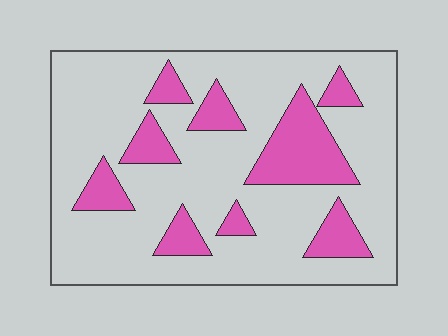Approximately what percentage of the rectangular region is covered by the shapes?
Approximately 20%.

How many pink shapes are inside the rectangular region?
9.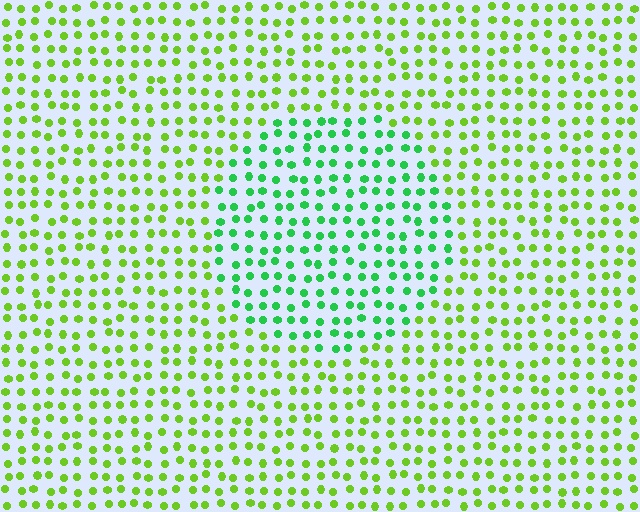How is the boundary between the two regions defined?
The boundary is defined purely by a slight shift in hue (about 41 degrees). Spacing, size, and orientation are identical on both sides.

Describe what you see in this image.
The image is filled with small lime elements in a uniform arrangement. A circle-shaped region is visible where the elements are tinted to a slightly different hue, forming a subtle color boundary.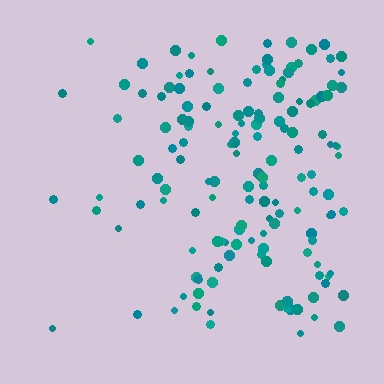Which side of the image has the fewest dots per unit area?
The left.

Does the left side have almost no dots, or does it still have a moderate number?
Still a moderate number, just noticeably fewer than the right.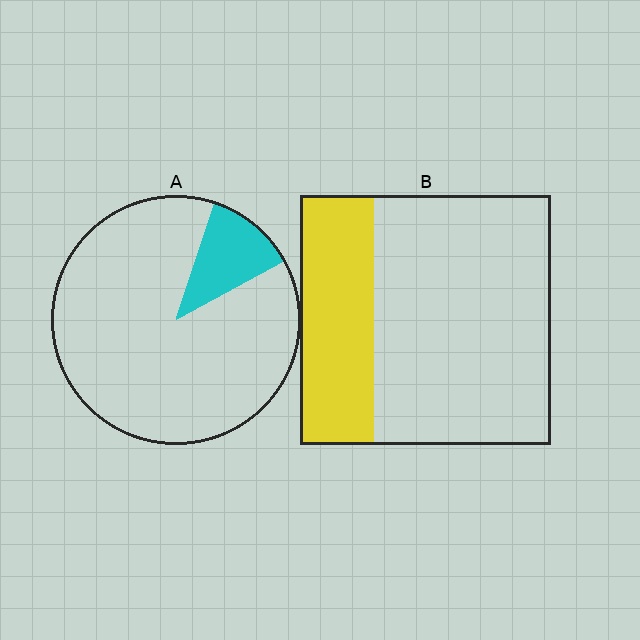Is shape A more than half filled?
No.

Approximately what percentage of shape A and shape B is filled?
A is approximately 10% and B is approximately 30%.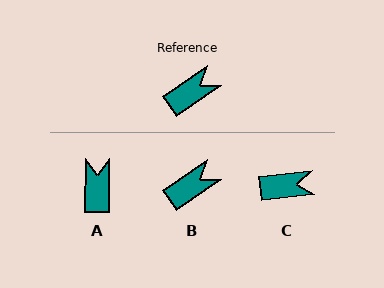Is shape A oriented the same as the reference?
No, it is off by about 55 degrees.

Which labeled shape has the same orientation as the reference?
B.